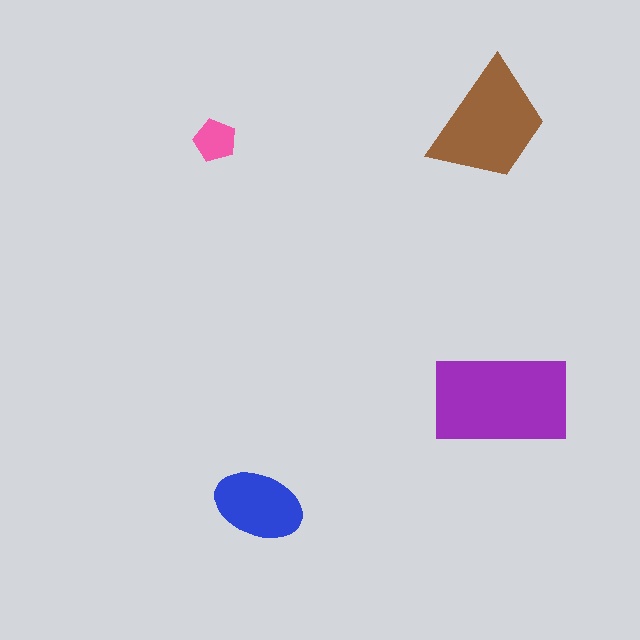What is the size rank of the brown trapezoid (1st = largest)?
2nd.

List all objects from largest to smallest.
The purple rectangle, the brown trapezoid, the blue ellipse, the pink pentagon.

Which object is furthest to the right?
The purple rectangle is rightmost.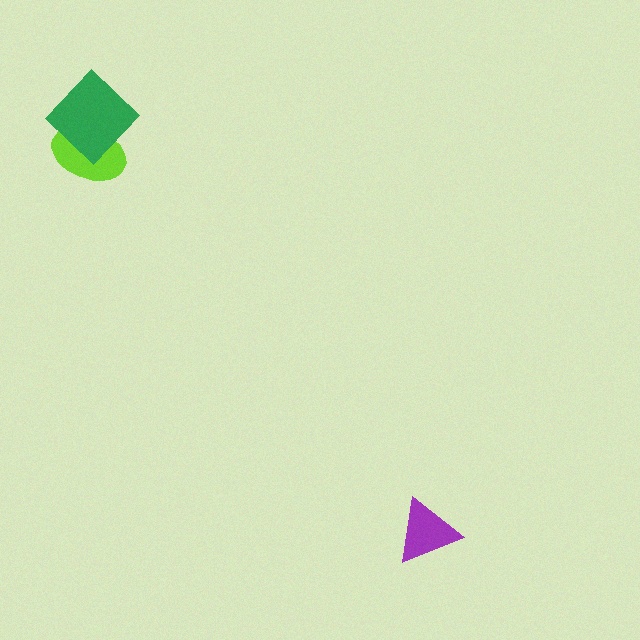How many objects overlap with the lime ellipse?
1 object overlaps with the lime ellipse.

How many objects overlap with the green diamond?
1 object overlaps with the green diamond.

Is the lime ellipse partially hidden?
Yes, it is partially covered by another shape.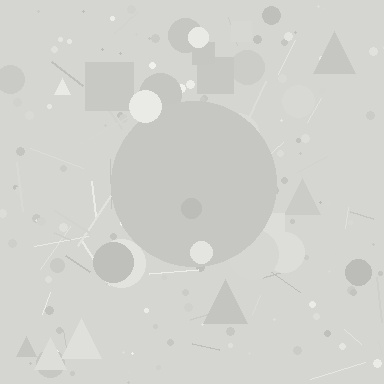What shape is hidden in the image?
A circle is hidden in the image.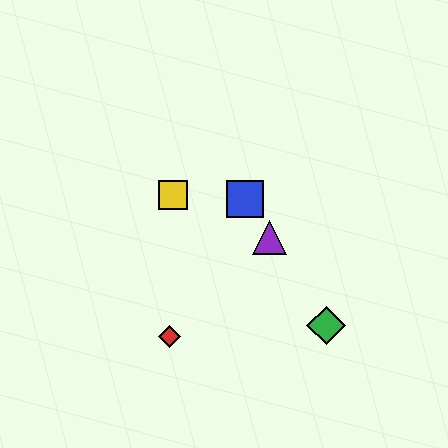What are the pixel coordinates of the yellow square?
The yellow square is at (173, 195).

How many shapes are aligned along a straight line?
3 shapes (the blue square, the green diamond, the purple triangle) are aligned along a straight line.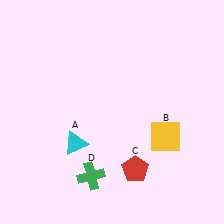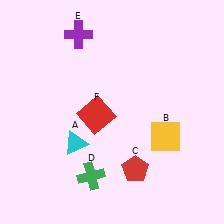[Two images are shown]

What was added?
A purple cross (E), a red square (F) were added in Image 2.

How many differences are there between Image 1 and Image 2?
There are 2 differences between the two images.